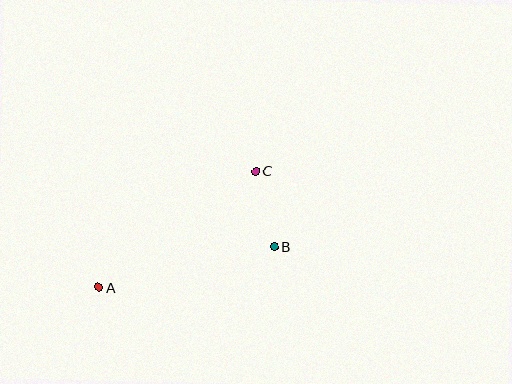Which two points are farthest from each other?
Points A and C are farthest from each other.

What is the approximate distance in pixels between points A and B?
The distance between A and B is approximately 180 pixels.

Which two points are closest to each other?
Points B and C are closest to each other.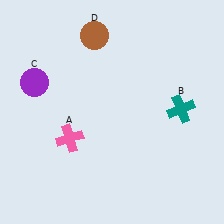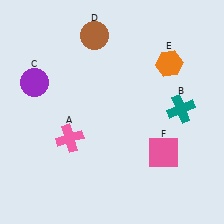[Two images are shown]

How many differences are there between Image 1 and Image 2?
There are 2 differences between the two images.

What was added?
An orange hexagon (E), a pink square (F) were added in Image 2.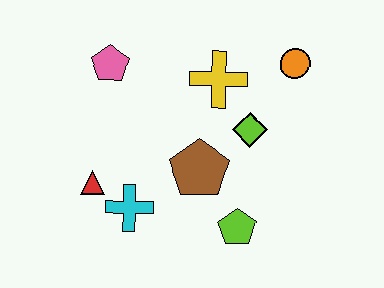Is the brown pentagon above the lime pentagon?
Yes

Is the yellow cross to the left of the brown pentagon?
No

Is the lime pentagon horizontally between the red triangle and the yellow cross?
No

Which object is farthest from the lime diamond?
The red triangle is farthest from the lime diamond.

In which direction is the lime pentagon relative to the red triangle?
The lime pentagon is to the right of the red triangle.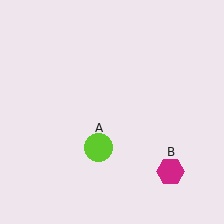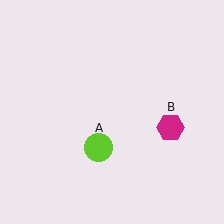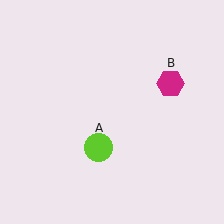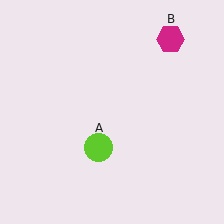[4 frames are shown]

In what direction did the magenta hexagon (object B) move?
The magenta hexagon (object B) moved up.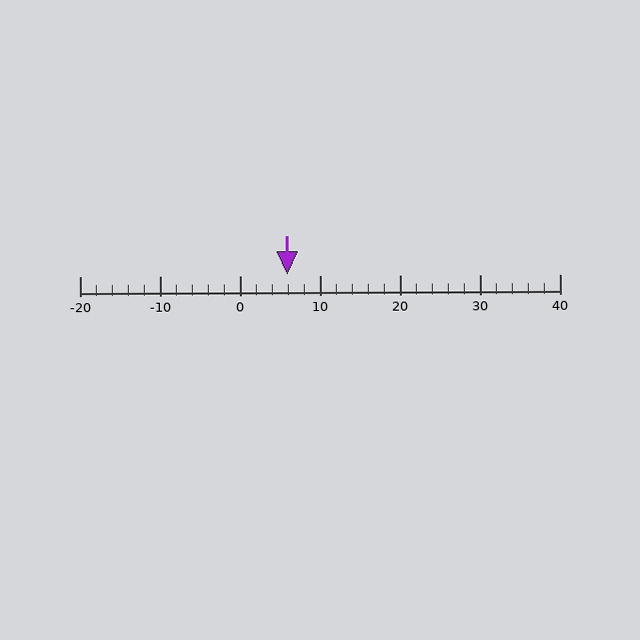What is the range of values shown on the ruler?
The ruler shows values from -20 to 40.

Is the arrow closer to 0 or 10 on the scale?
The arrow is closer to 10.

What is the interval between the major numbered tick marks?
The major tick marks are spaced 10 units apart.